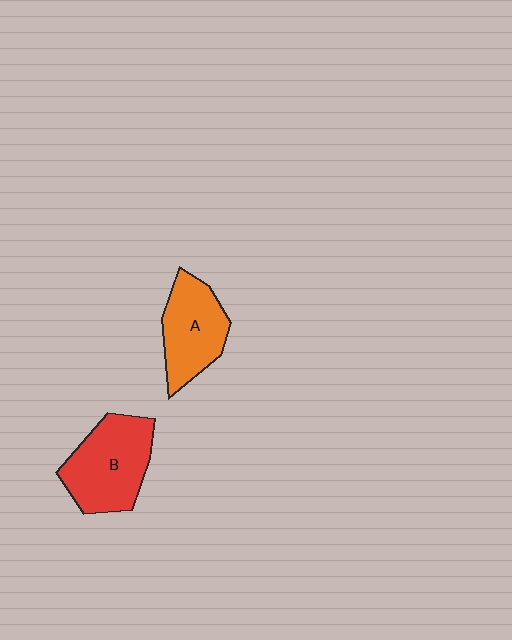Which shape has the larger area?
Shape B (red).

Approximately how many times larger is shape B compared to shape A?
Approximately 1.2 times.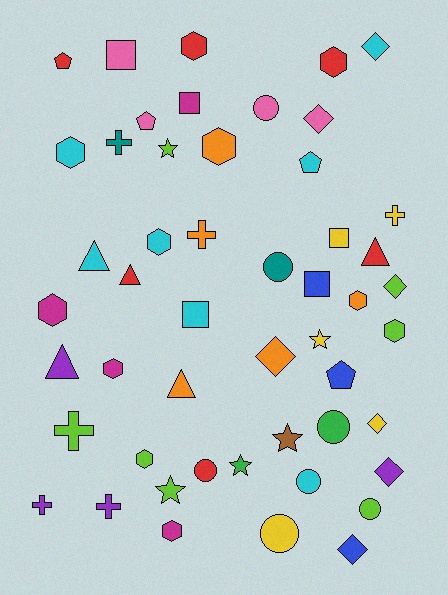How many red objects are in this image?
There are 6 red objects.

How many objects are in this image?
There are 50 objects.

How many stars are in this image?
There are 5 stars.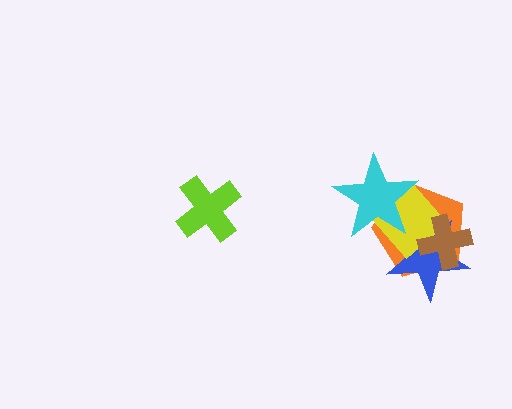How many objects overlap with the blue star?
4 objects overlap with the blue star.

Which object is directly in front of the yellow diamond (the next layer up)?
The cyan star is directly in front of the yellow diamond.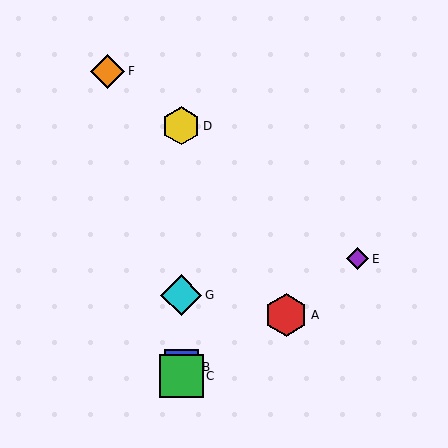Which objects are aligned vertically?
Objects B, C, D, G are aligned vertically.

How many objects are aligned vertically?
4 objects (B, C, D, G) are aligned vertically.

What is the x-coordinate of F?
Object F is at x≈108.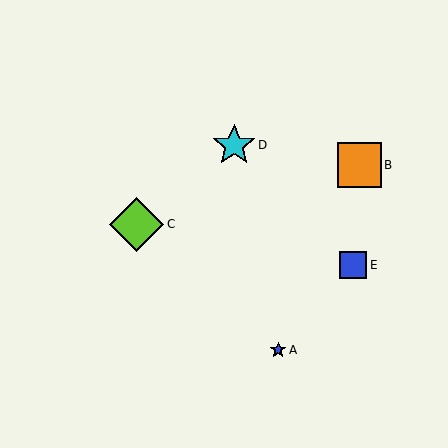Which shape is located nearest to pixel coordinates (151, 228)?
The lime diamond (labeled C) at (136, 224) is nearest to that location.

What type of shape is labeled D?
Shape D is a cyan star.